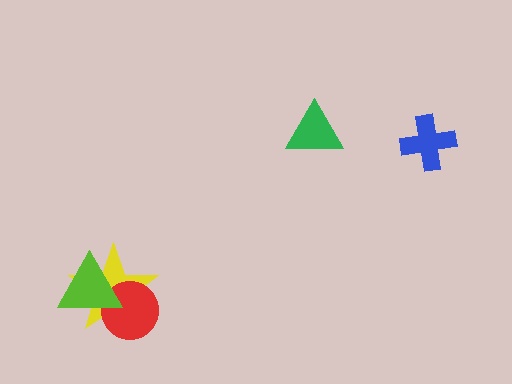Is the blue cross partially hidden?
No, no other shape covers it.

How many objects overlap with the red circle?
2 objects overlap with the red circle.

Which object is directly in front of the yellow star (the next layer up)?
The red circle is directly in front of the yellow star.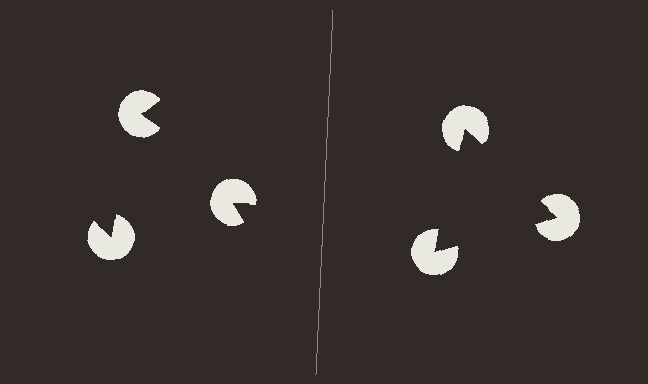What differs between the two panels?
The pac-man discs are positioned identically on both sides; only the wedge orientations differ. On the right they align to a triangle; on the left they are misaligned.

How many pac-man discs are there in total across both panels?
6 — 3 on each side.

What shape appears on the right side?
An illusory triangle.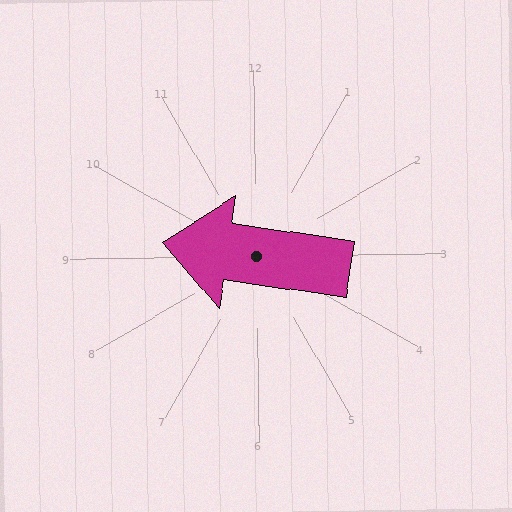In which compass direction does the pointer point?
West.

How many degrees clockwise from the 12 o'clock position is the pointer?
Approximately 279 degrees.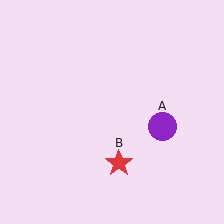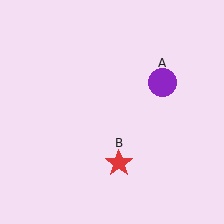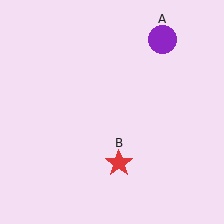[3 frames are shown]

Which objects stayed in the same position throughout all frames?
Red star (object B) remained stationary.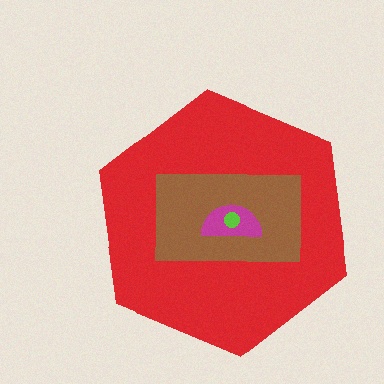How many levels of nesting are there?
4.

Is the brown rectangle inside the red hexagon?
Yes.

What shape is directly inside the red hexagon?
The brown rectangle.